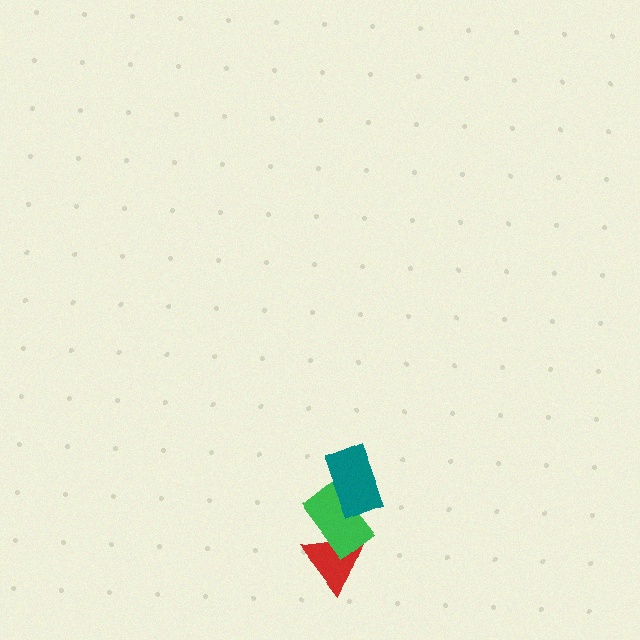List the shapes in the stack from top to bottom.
From top to bottom: the teal rectangle, the green rectangle, the red triangle.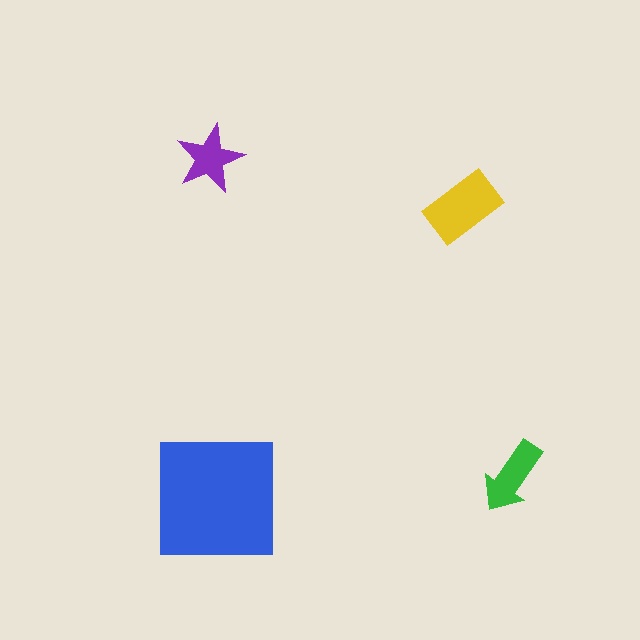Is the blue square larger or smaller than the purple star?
Larger.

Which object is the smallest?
The purple star.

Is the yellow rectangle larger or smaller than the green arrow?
Larger.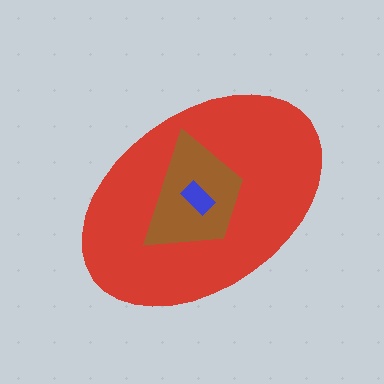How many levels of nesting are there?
3.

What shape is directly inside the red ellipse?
The brown trapezoid.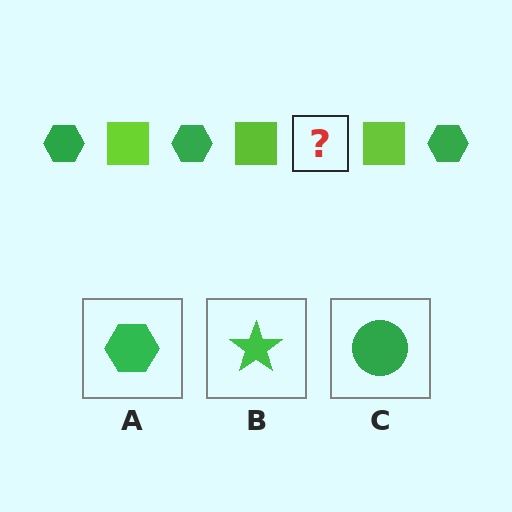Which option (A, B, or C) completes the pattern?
A.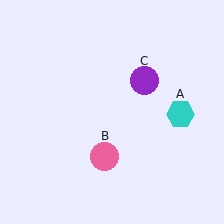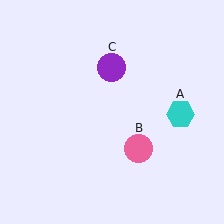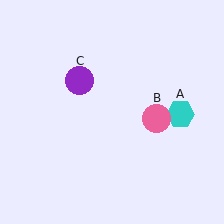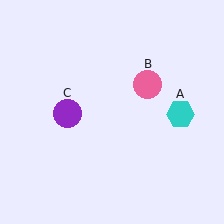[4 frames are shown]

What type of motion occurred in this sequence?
The pink circle (object B), purple circle (object C) rotated counterclockwise around the center of the scene.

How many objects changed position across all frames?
2 objects changed position: pink circle (object B), purple circle (object C).